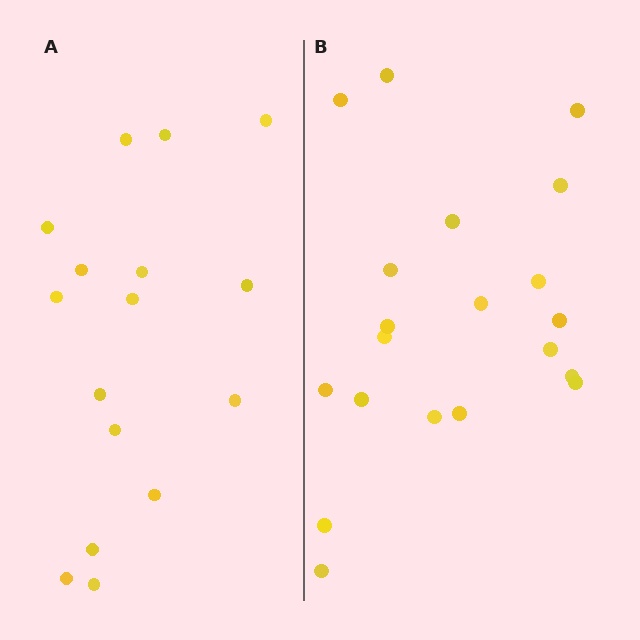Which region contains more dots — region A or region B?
Region B (the right region) has more dots.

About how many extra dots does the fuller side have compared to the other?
Region B has about 4 more dots than region A.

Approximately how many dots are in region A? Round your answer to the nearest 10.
About 20 dots. (The exact count is 16, which rounds to 20.)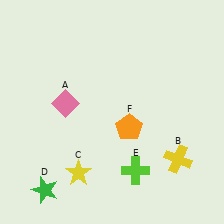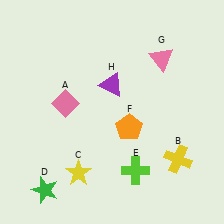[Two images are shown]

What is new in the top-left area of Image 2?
A purple triangle (H) was added in the top-left area of Image 2.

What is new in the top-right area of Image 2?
A pink triangle (G) was added in the top-right area of Image 2.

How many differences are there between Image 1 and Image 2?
There are 2 differences between the two images.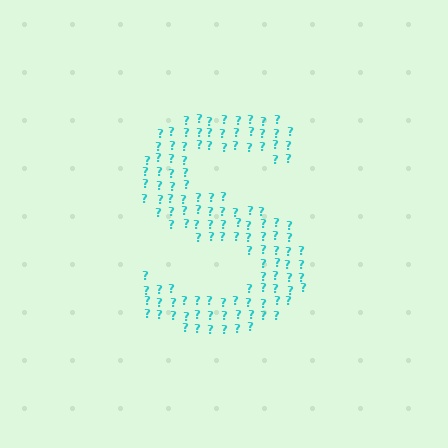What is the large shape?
The large shape is the letter S.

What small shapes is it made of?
It is made of small question marks.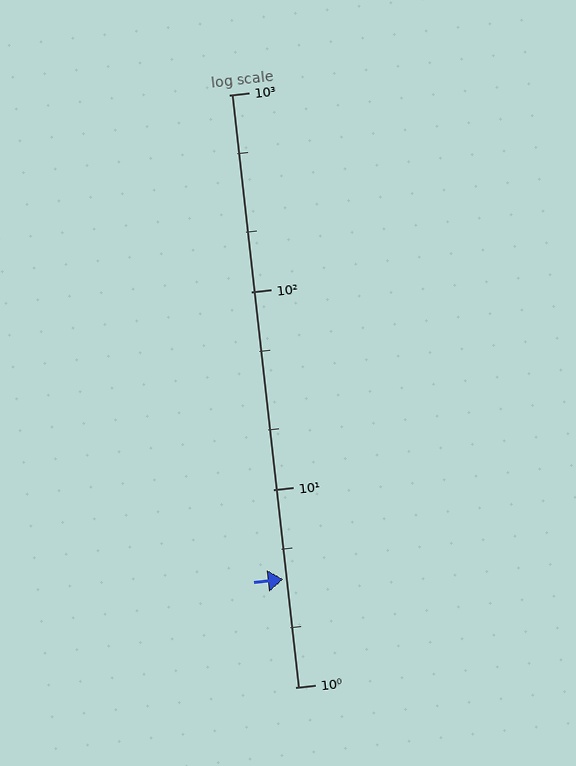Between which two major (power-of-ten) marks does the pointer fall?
The pointer is between 1 and 10.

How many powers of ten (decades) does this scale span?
The scale spans 3 decades, from 1 to 1000.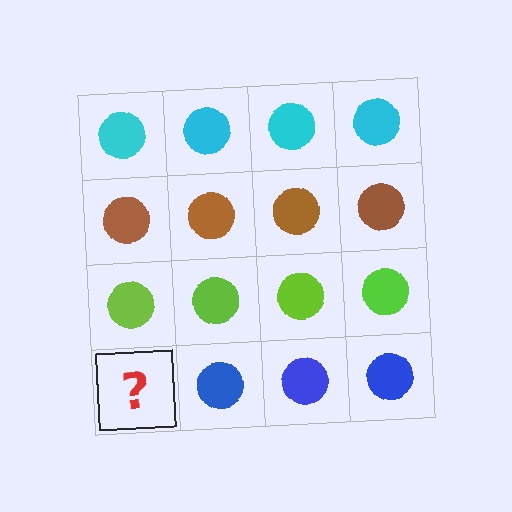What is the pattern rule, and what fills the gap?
The rule is that each row has a consistent color. The gap should be filled with a blue circle.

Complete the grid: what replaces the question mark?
The question mark should be replaced with a blue circle.